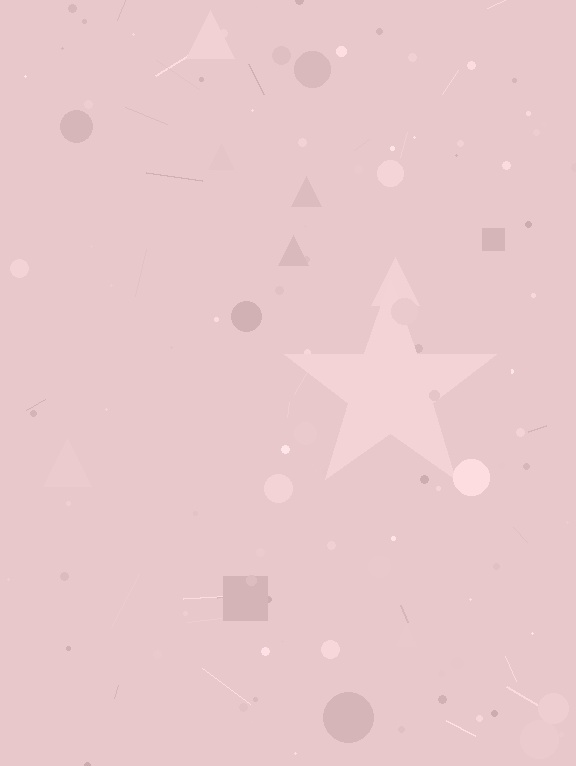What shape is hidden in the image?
A star is hidden in the image.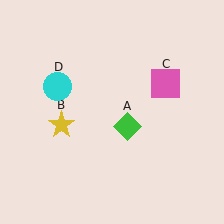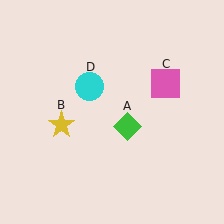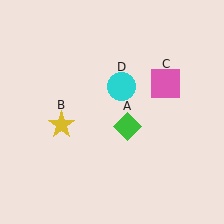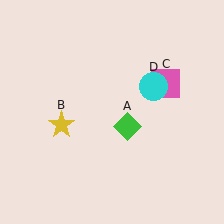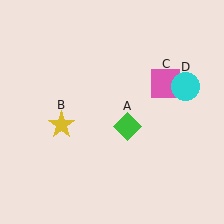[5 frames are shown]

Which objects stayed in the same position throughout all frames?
Green diamond (object A) and yellow star (object B) and pink square (object C) remained stationary.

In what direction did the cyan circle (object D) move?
The cyan circle (object D) moved right.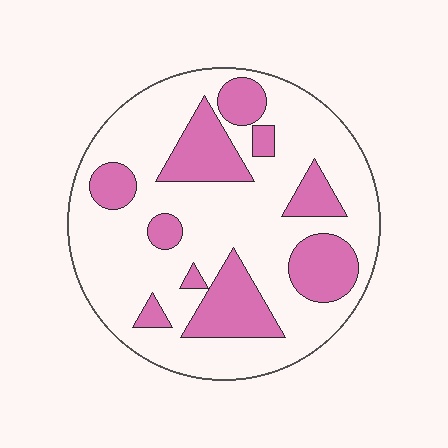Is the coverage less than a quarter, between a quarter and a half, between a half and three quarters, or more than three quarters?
Between a quarter and a half.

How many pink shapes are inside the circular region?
10.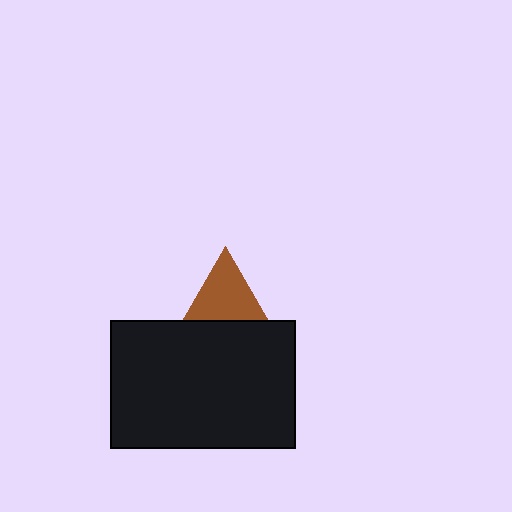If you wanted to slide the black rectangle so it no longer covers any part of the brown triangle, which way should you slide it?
Slide it down — that is the most direct way to separate the two shapes.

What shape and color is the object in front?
The object in front is a black rectangle.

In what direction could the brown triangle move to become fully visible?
The brown triangle could move up. That would shift it out from behind the black rectangle entirely.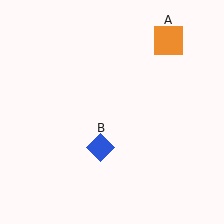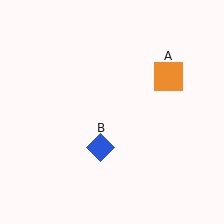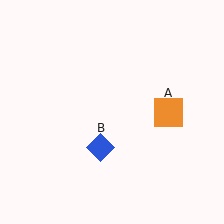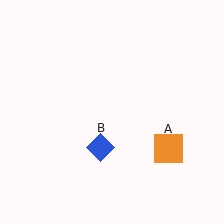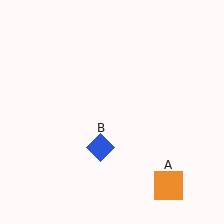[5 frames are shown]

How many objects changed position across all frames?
1 object changed position: orange square (object A).